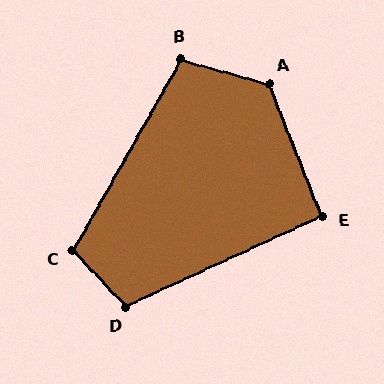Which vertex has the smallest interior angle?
E, at approximately 93 degrees.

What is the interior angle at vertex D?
Approximately 109 degrees (obtuse).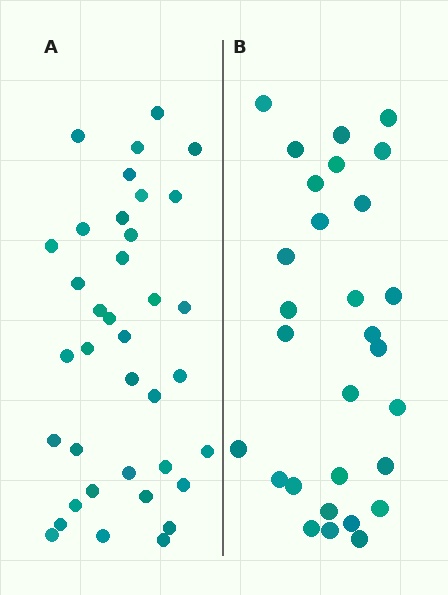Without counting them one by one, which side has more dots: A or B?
Region A (the left region) has more dots.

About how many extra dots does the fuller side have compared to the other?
Region A has roughly 8 or so more dots than region B.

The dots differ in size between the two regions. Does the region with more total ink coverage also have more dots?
No. Region B has more total ink coverage because its dots are larger, but region A actually contains more individual dots. Total area can be misleading — the number of items is what matters here.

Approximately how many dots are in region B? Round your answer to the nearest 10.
About 30 dots. (The exact count is 29, which rounds to 30.)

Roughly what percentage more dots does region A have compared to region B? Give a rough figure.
About 30% more.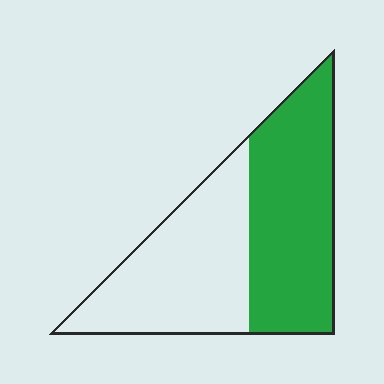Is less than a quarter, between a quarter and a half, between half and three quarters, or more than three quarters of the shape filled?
Between half and three quarters.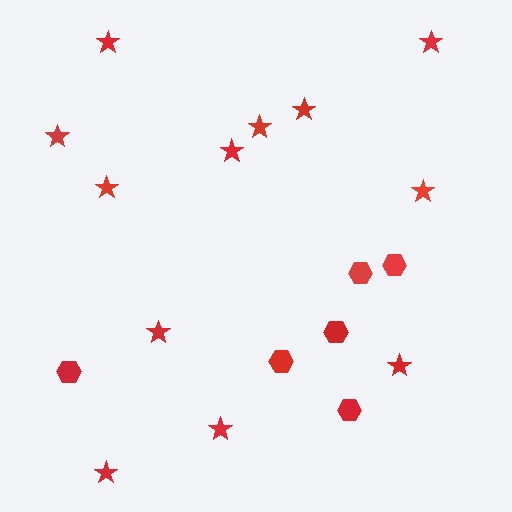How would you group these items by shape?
There are 2 groups: one group of stars (12) and one group of hexagons (6).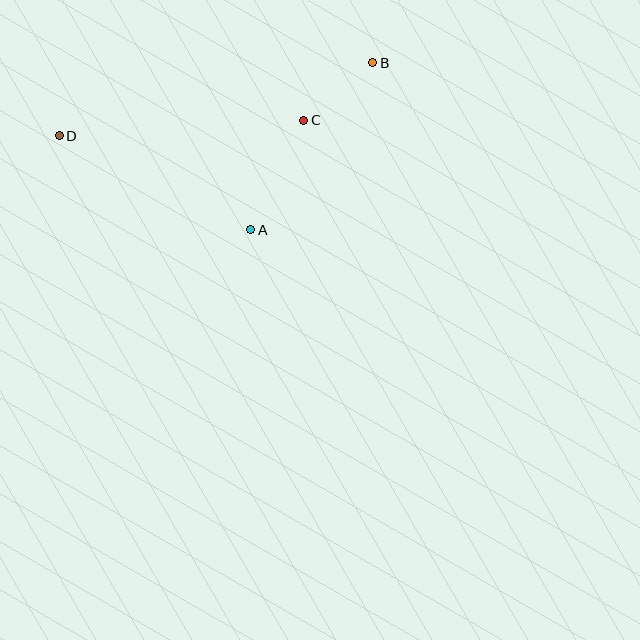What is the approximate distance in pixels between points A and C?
The distance between A and C is approximately 121 pixels.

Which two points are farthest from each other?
Points B and D are farthest from each other.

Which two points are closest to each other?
Points B and C are closest to each other.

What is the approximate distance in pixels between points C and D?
The distance between C and D is approximately 245 pixels.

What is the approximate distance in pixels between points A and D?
The distance between A and D is approximately 213 pixels.